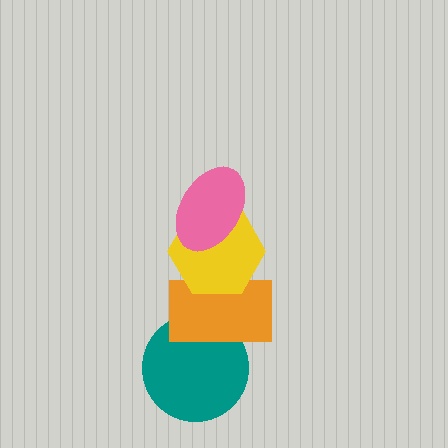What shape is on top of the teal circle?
The orange rectangle is on top of the teal circle.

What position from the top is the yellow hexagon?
The yellow hexagon is 2nd from the top.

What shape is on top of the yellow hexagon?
The pink ellipse is on top of the yellow hexagon.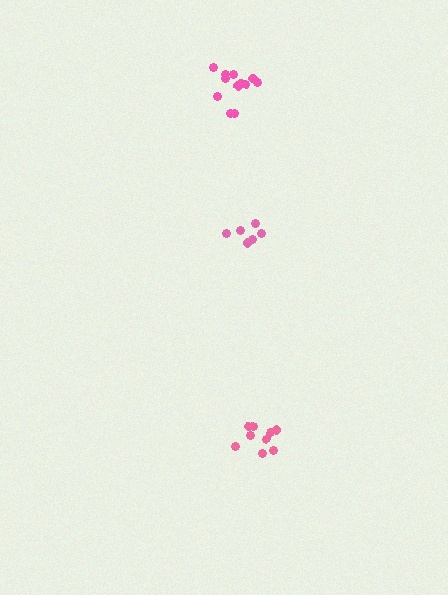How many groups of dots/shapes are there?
There are 3 groups.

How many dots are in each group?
Group 1: 9 dots, Group 2: 12 dots, Group 3: 6 dots (27 total).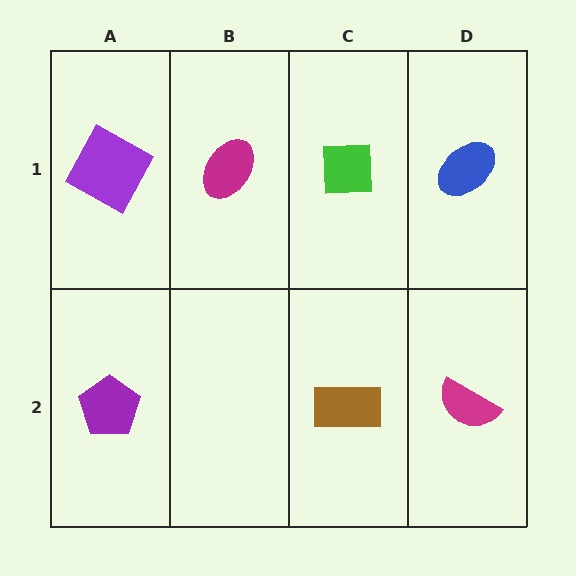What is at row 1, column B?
A magenta ellipse.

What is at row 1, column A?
A purple square.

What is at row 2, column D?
A magenta semicircle.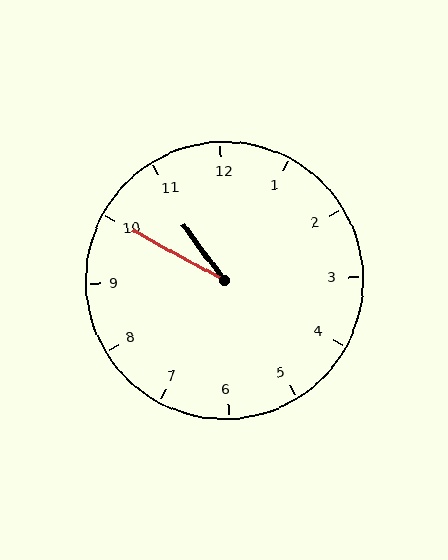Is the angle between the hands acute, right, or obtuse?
It is acute.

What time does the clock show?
10:50.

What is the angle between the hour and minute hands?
Approximately 25 degrees.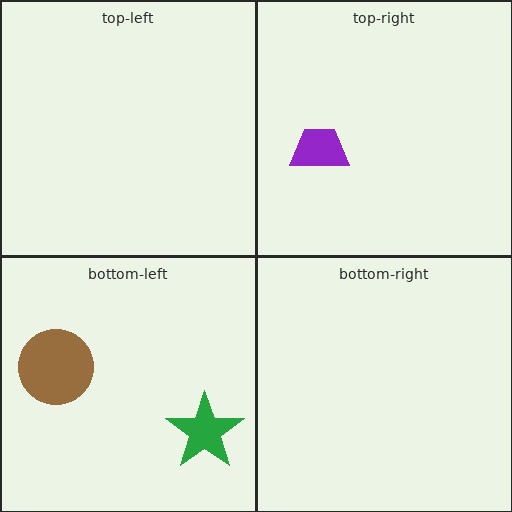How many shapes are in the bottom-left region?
2.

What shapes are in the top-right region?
The purple trapezoid.